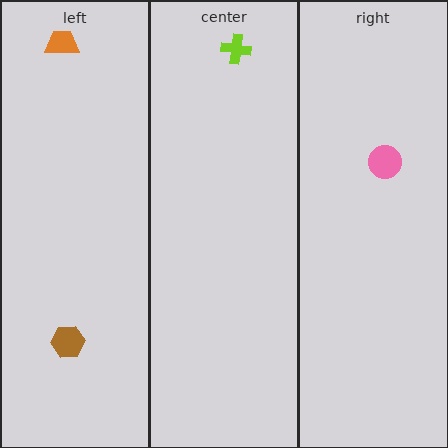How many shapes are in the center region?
1.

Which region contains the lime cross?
The center region.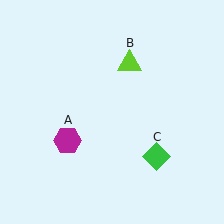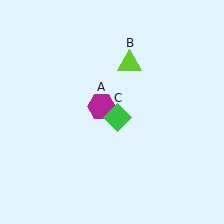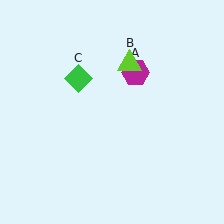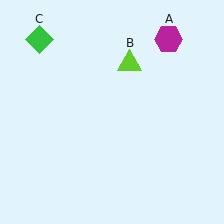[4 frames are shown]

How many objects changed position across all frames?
2 objects changed position: magenta hexagon (object A), green diamond (object C).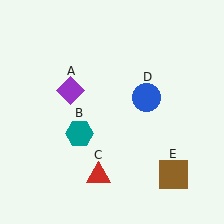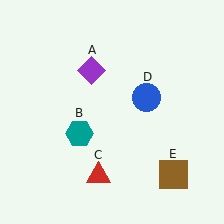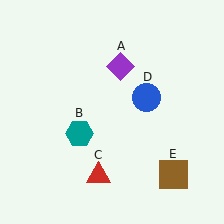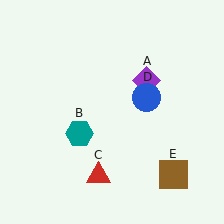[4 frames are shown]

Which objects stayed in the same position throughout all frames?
Teal hexagon (object B) and red triangle (object C) and blue circle (object D) and brown square (object E) remained stationary.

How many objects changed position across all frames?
1 object changed position: purple diamond (object A).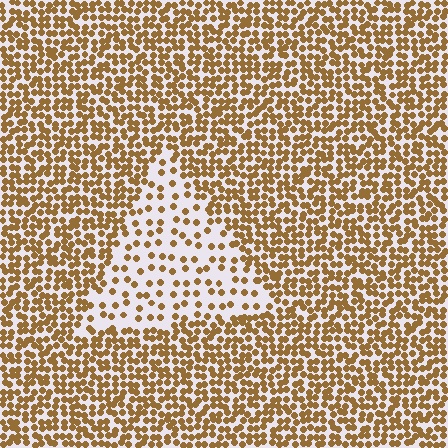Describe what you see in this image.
The image contains small brown elements arranged at two different densities. A triangle-shaped region is visible where the elements are less densely packed than the surrounding area.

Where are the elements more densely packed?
The elements are more densely packed outside the triangle boundary.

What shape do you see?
I see a triangle.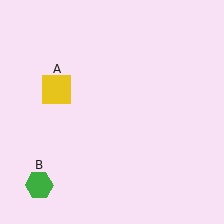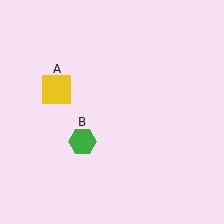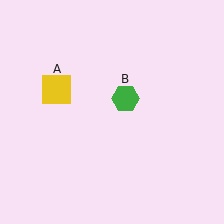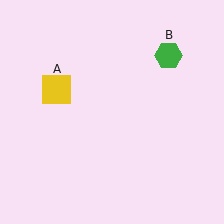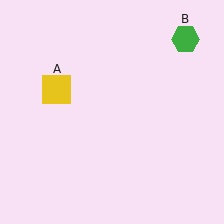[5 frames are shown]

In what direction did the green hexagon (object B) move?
The green hexagon (object B) moved up and to the right.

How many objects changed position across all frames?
1 object changed position: green hexagon (object B).